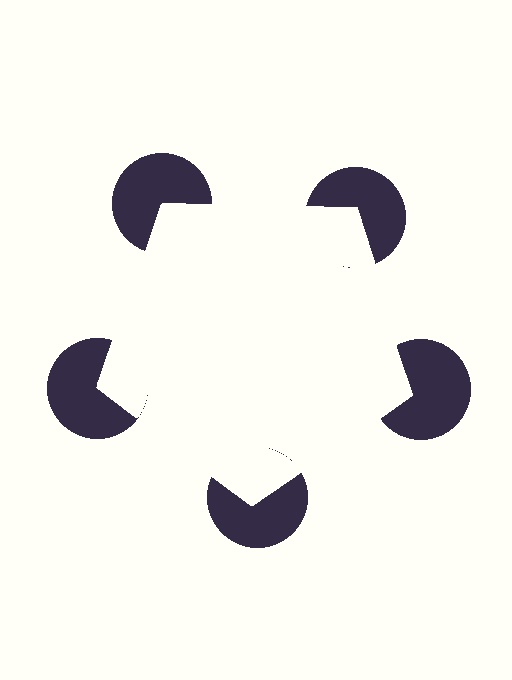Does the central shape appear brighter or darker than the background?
It typically appears slightly brighter than the background, even though no actual brightness change is drawn.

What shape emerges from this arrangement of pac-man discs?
An illusory pentagon — its edges are inferred from the aligned wedge cuts in the pac-man discs, not physically drawn.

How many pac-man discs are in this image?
There are 5 — one at each vertex of the illusory pentagon.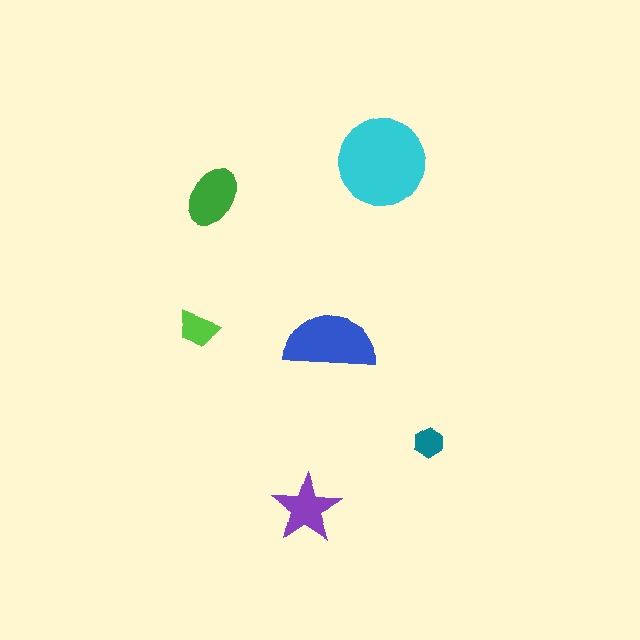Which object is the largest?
The cyan circle.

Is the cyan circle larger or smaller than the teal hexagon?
Larger.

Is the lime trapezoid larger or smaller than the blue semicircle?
Smaller.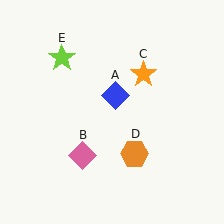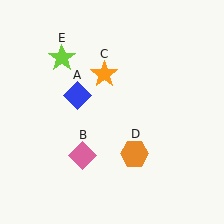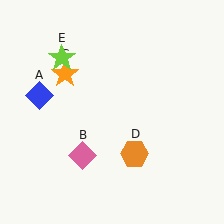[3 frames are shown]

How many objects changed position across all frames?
2 objects changed position: blue diamond (object A), orange star (object C).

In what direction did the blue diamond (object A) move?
The blue diamond (object A) moved left.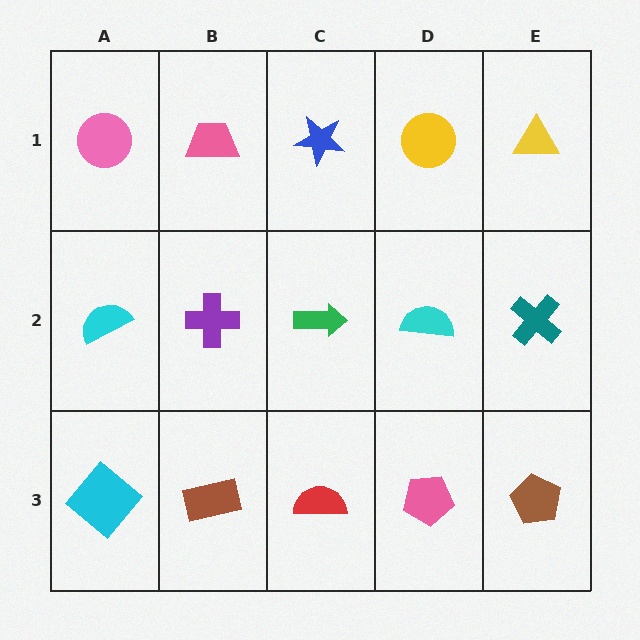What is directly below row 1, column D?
A cyan semicircle.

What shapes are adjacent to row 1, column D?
A cyan semicircle (row 2, column D), a blue star (row 1, column C), a yellow triangle (row 1, column E).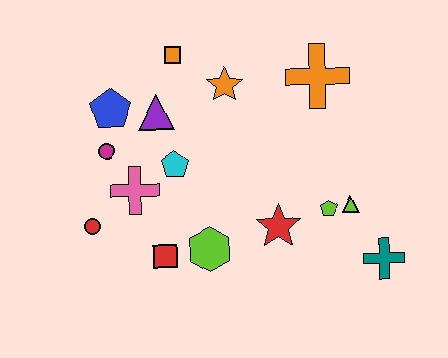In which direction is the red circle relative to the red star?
The red circle is to the left of the red star.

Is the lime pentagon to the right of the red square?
Yes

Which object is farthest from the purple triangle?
The teal cross is farthest from the purple triangle.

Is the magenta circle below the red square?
No